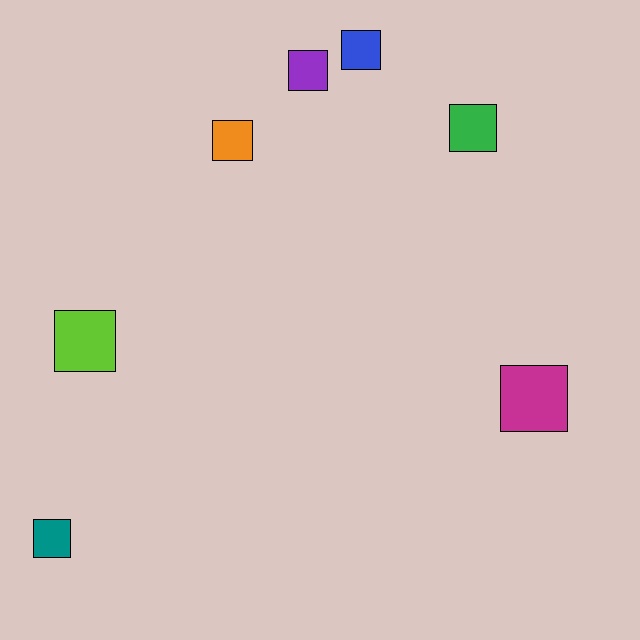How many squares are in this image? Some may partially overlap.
There are 7 squares.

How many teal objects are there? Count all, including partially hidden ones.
There is 1 teal object.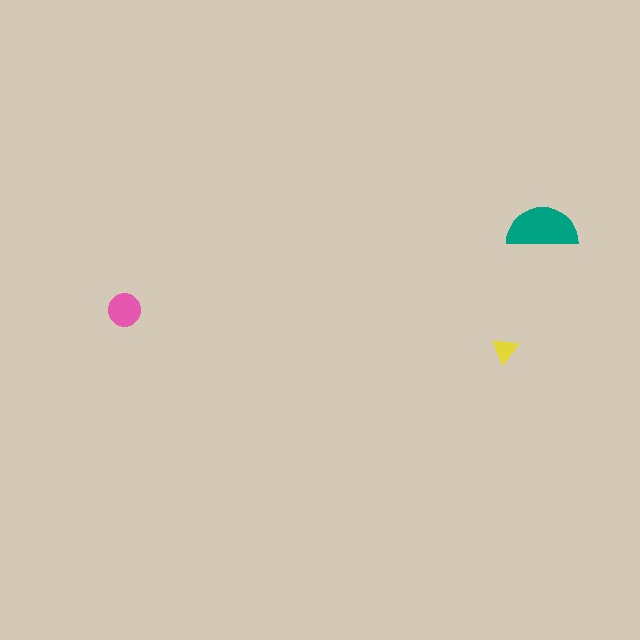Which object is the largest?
The teal semicircle.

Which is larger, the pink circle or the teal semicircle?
The teal semicircle.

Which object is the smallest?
The yellow triangle.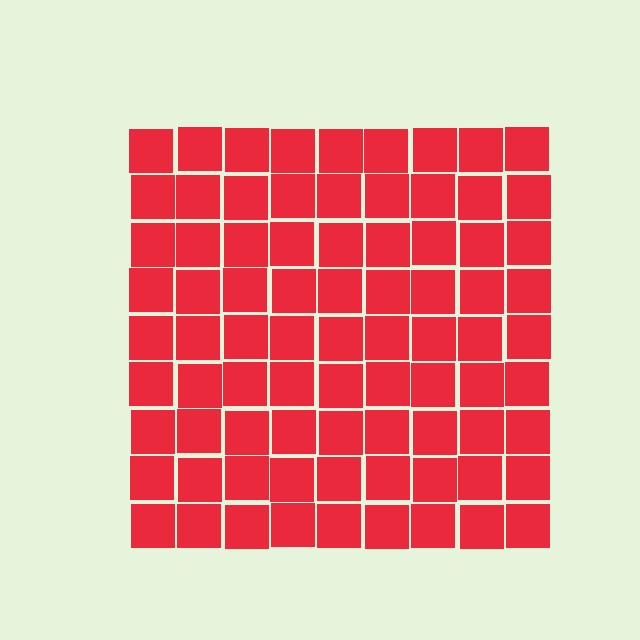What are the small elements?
The small elements are squares.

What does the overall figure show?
The overall figure shows a square.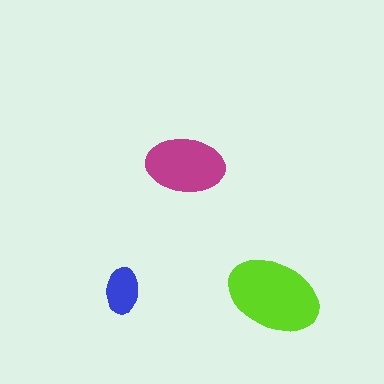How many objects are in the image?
There are 3 objects in the image.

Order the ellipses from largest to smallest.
the lime one, the magenta one, the blue one.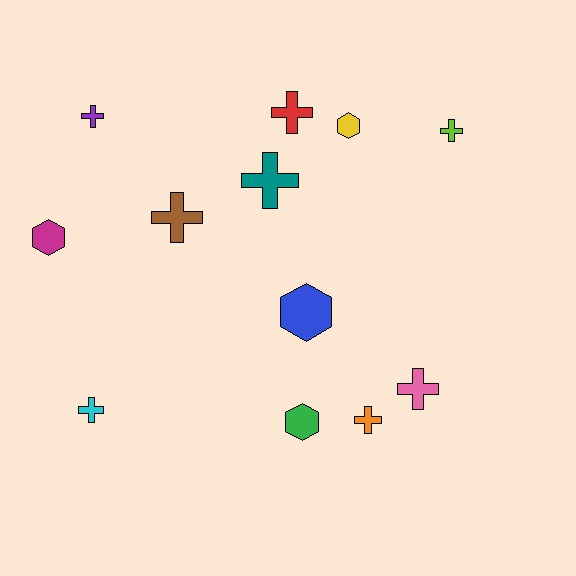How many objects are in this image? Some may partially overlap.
There are 12 objects.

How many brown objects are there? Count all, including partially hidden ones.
There is 1 brown object.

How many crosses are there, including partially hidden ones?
There are 8 crosses.